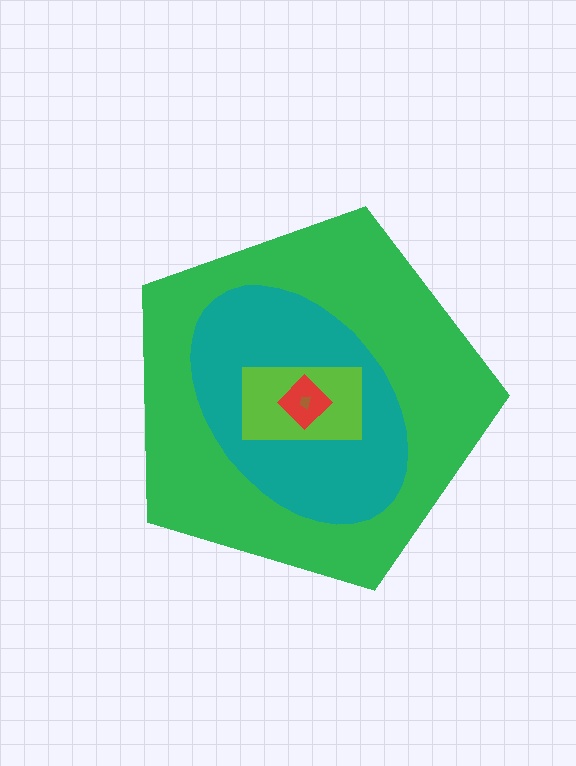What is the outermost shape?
The green pentagon.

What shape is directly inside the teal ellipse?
The lime rectangle.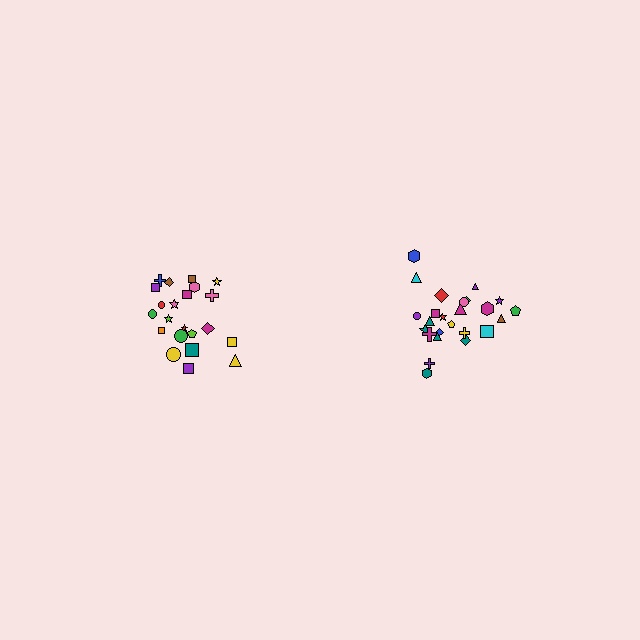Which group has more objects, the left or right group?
The right group.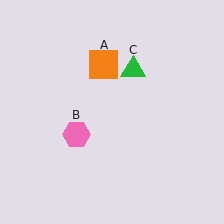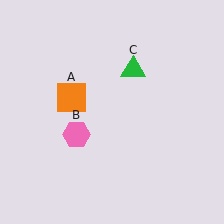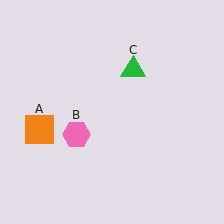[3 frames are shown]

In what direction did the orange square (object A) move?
The orange square (object A) moved down and to the left.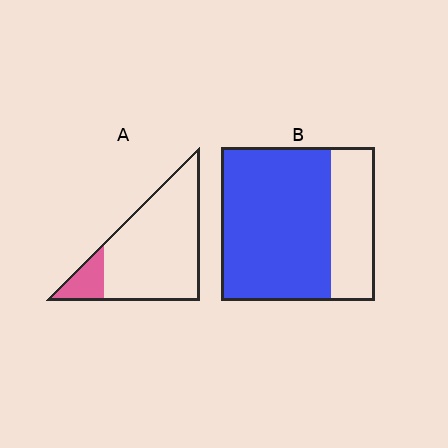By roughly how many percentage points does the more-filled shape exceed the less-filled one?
By roughly 55 percentage points (B over A).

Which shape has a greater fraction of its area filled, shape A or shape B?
Shape B.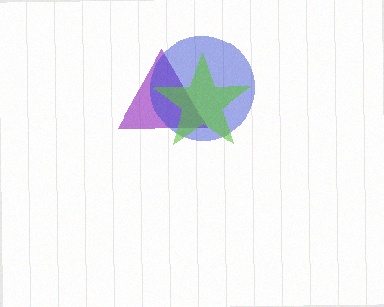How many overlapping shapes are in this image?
There are 3 overlapping shapes in the image.